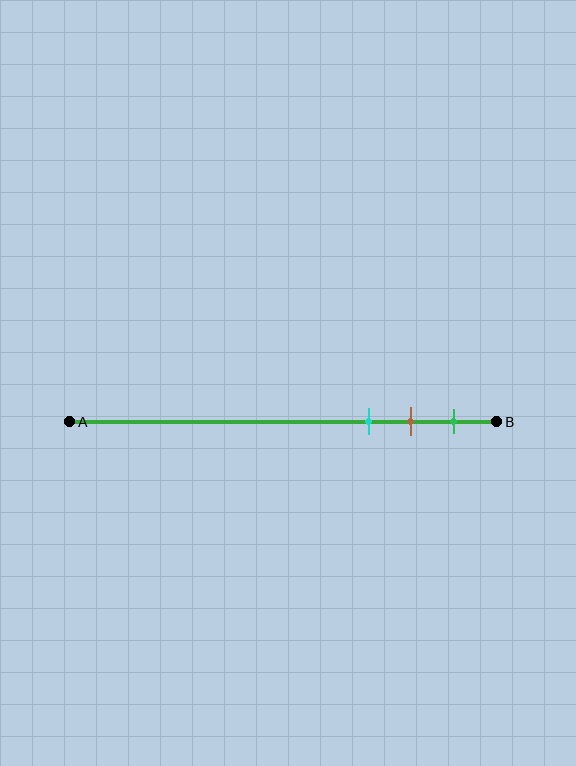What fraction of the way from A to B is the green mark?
The green mark is approximately 90% (0.9) of the way from A to B.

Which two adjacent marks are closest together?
The brown and green marks are the closest adjacent pair.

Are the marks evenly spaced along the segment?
Yes, the marks are approximately evenly spaced.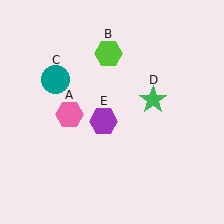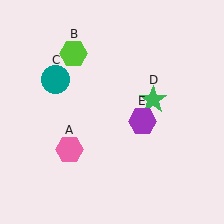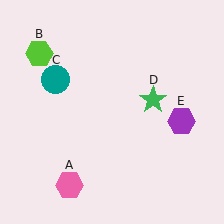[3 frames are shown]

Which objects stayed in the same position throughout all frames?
Teal circle (object C) and green star (object D) remained stationary.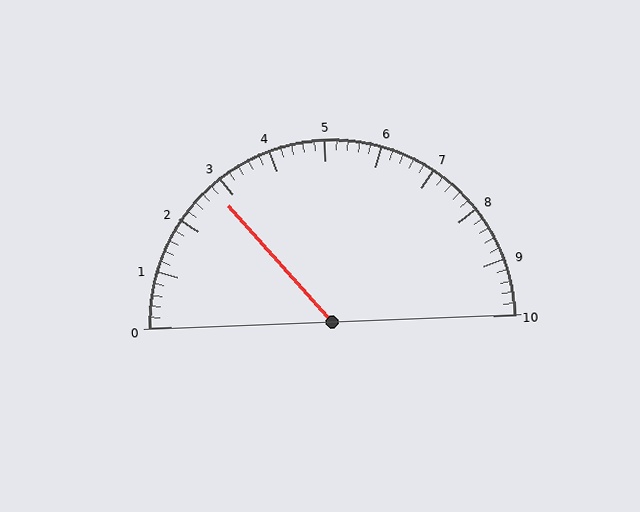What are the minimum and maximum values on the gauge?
The gauge ranges from 0 to 10.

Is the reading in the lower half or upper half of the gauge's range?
The reading is in the lower half of the range (0 to 10).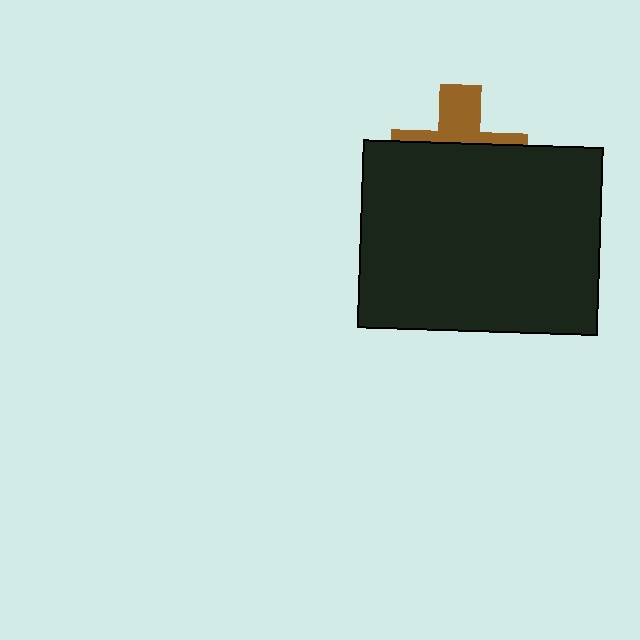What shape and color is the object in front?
The object in front is a black rectangle.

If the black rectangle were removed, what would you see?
You would see the complete brown cross.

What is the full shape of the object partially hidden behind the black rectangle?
The partially hidden object is a brown cross.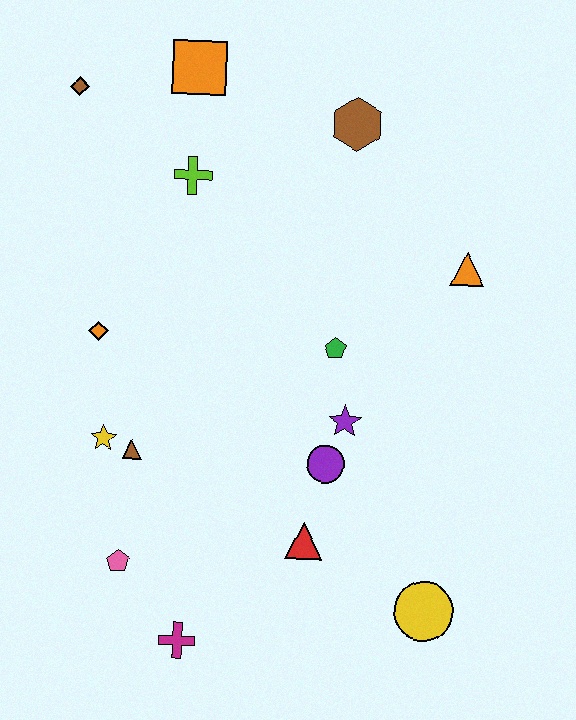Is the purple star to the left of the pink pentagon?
No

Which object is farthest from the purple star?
The brown diamond is farthest from the purple star.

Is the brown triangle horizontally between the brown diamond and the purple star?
Yes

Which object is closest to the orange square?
The lime cross is closest to the orange square.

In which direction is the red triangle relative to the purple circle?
The red triangle is below the purple circle.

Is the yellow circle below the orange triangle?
Yes